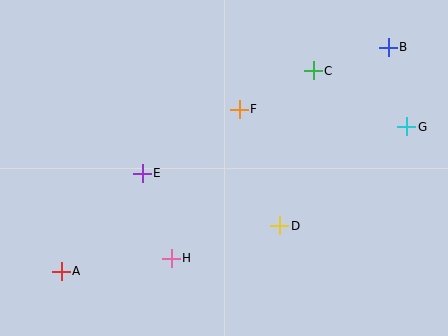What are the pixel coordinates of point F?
Point F is at (239, 109).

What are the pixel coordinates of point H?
Point H is at (171, 258).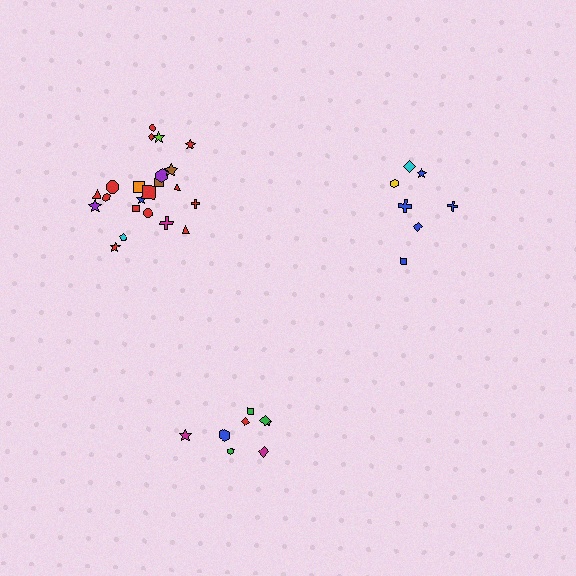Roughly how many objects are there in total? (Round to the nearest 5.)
Roughly 35 objects in total.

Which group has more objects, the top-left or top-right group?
The top-left group.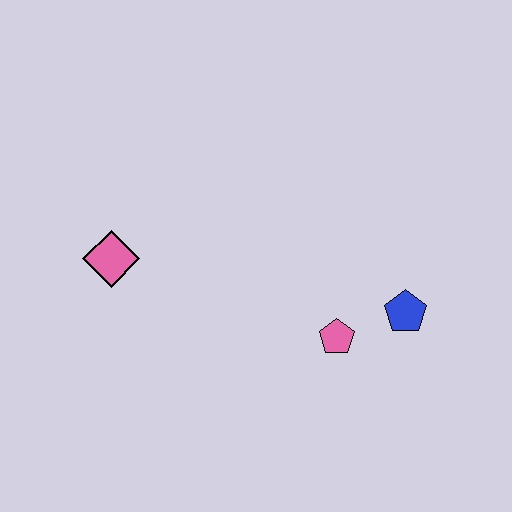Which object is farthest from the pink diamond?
The blue pentagon is farthest from the pink diamond.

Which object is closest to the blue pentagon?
The pink pentagon is closest to the blue pentagon.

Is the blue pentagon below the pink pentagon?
No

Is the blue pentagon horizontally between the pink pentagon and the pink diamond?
No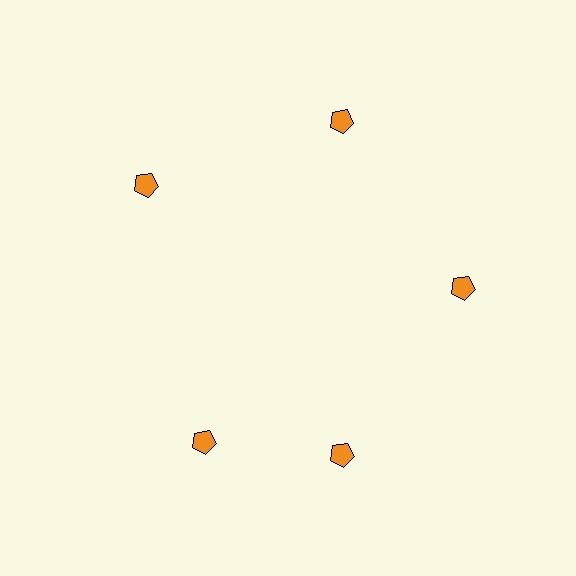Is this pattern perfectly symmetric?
No. The 5 orange pentagons are arranged in a ring, but one element near the 8 o'clock position is rotated out of alignment along the ring, breaking the 5-fold rotational symmetry.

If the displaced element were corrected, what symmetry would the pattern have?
It would have 5-fold rotational symmetry — the pattern would map onto itself every 72 degrees.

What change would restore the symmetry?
The symmetry would be restored by rotating it back into even spacing with its neighbors so that all 5 pentagons sit at equal angles and equal distance from the center.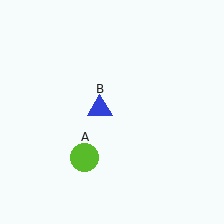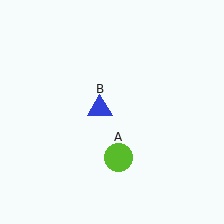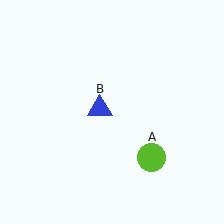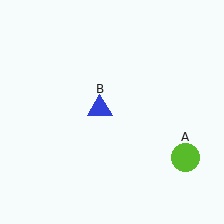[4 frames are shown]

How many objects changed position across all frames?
1 object changed position: lime circle (object A).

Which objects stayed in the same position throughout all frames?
Blue triangle (object B) remained stationary.